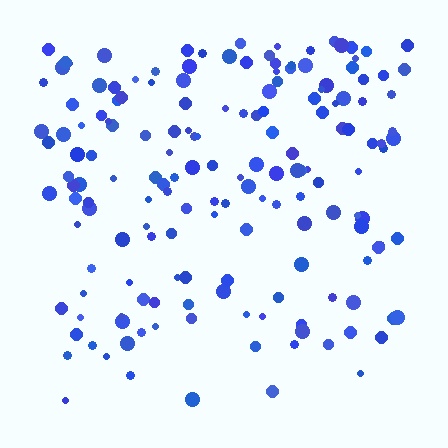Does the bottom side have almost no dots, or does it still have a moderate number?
Still a moderate number, just noticeably fewer than the top.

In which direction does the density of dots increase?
From bottom to top, with the top side densest.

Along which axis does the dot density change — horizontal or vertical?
Vertical.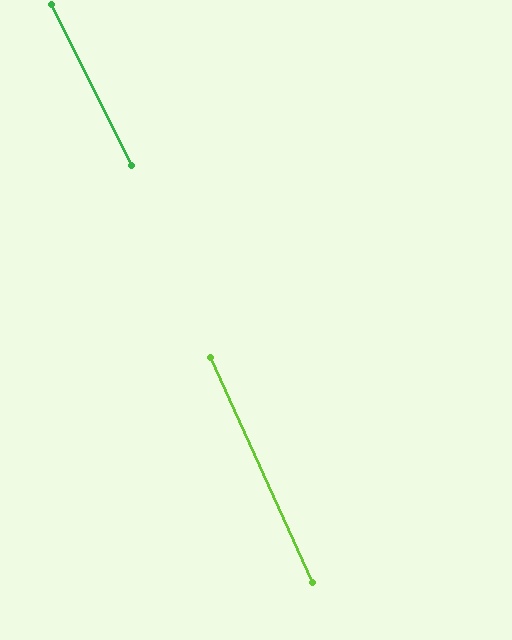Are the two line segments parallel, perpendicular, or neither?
Parallel — their directions differ by only 2.0°.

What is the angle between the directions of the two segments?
Approximately 2 degrees.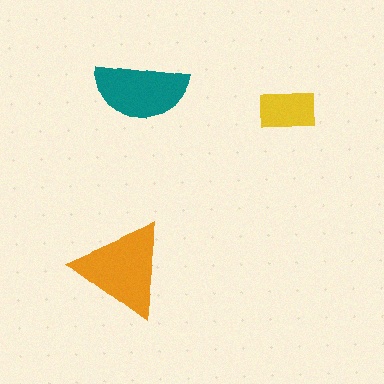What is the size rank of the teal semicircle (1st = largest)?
2nd.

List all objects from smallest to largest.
The yellow rectangle, the teal semicircle, the orange triangle.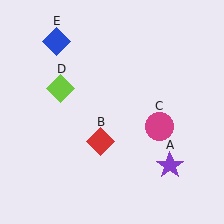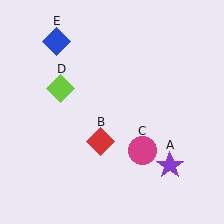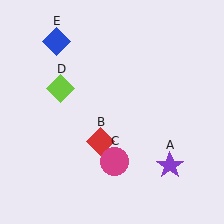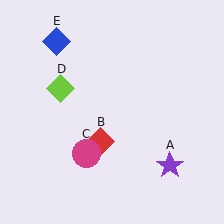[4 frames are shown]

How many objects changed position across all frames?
1 object changed position: magenta circle (object C).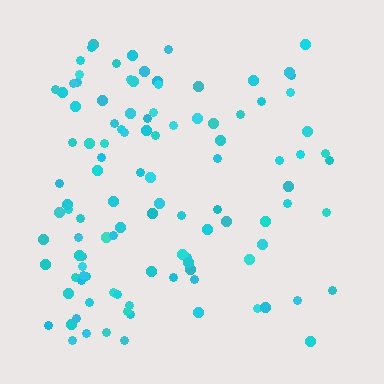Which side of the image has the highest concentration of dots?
The left.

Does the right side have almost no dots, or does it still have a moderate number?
Still a moderate number, just noticeably fewer than the left.